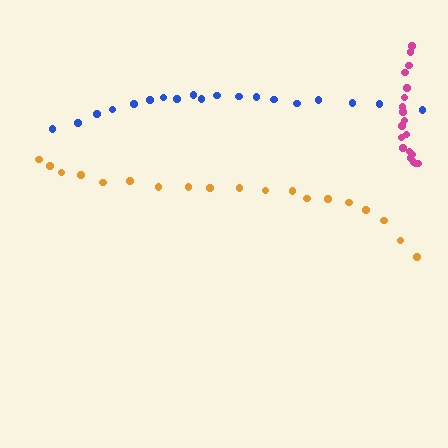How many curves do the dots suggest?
There are 3 distinct paths.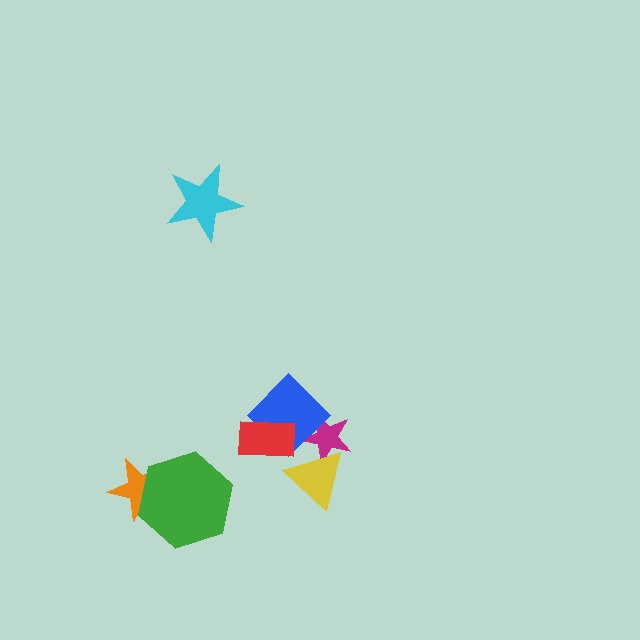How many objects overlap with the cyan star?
0 objects overlap with the cyan star.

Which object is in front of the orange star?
The green hexagon is in front of the orange star.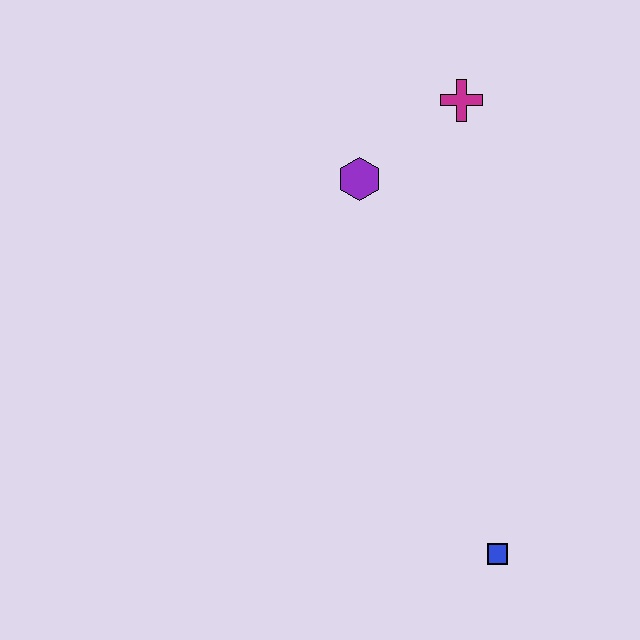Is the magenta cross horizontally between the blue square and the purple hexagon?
Yes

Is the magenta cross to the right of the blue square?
No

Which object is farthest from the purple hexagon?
The blue square is farthest from the purple hexagon.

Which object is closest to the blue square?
The purple hexagon is closest to the blue square.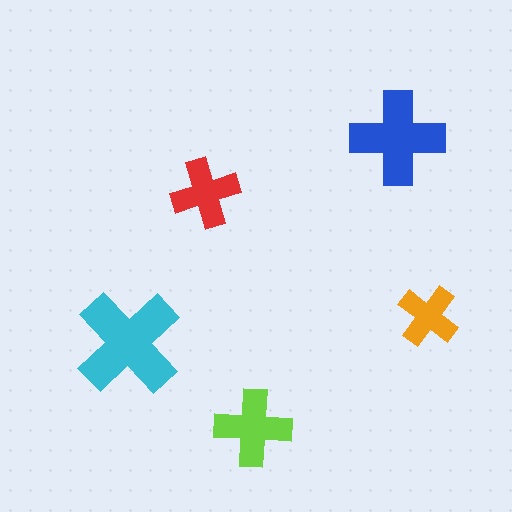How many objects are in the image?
There are 5 objects in the image.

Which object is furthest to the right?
The orange cross is rightmost.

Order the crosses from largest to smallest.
the cyan one, the blue one, the lime one, the red one, the orange one.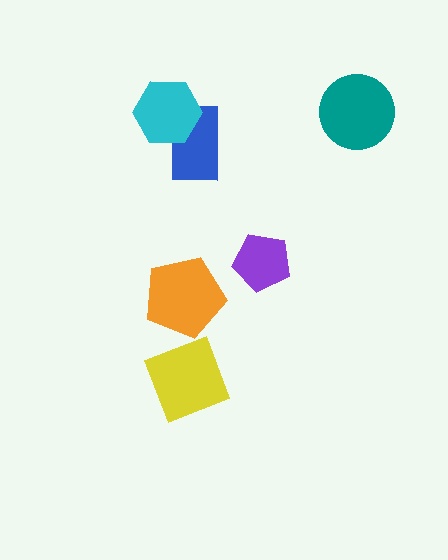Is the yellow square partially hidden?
No, no other shape covers it.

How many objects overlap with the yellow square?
0 objects overlap with the yellow square.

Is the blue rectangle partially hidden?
Yes, it is partially covered by another shape.